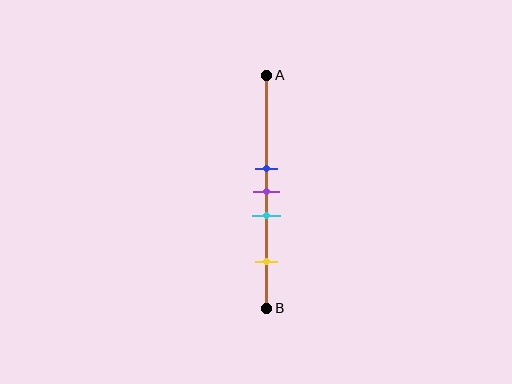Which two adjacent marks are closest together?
The blue and purple marks are the closest adjacent pair.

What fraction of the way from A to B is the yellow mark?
The yellow mark is approximately 80% (0.8) of the way from A to B.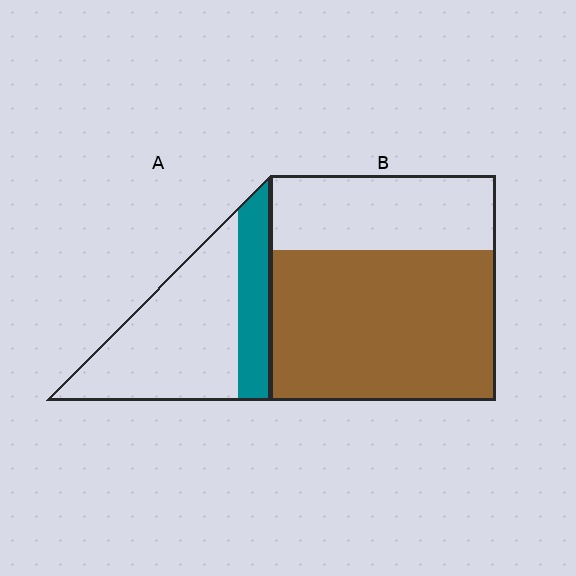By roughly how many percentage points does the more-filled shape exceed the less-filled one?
By roughly 40 percentage points (B over A).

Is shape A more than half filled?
No.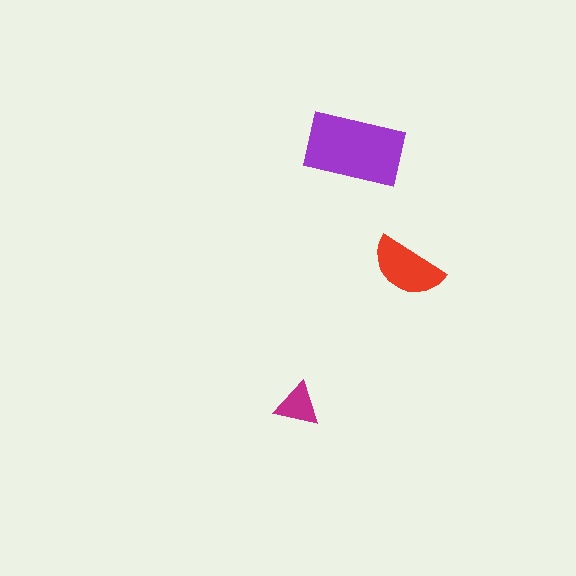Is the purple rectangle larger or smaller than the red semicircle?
Larger.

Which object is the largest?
The purple rectangle.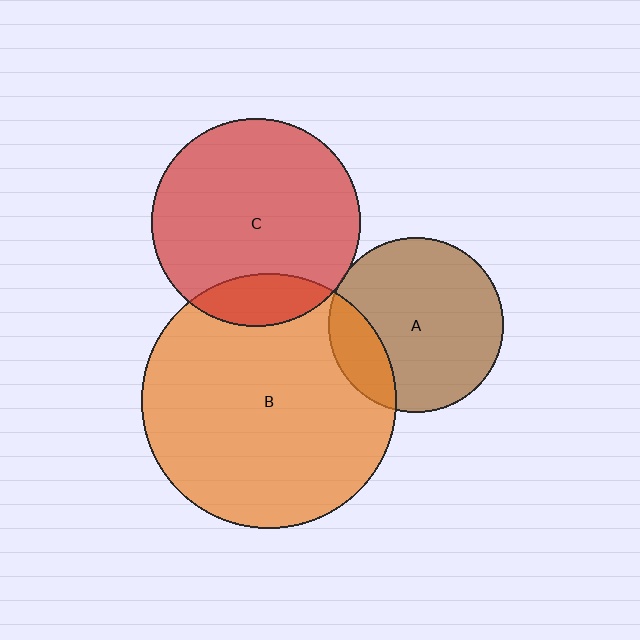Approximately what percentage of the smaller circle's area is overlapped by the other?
Approximately 5%.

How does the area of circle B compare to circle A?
Approximately 2.1 times.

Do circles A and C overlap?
Yes.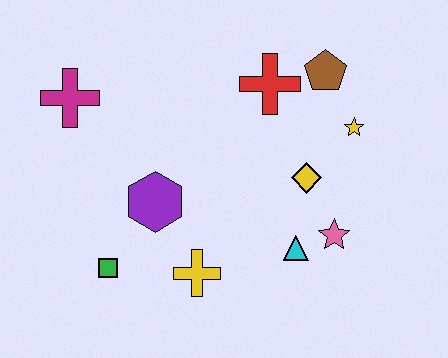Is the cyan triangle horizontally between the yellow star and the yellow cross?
Yes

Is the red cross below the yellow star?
No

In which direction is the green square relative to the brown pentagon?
The green square is to the left of the brown pentagon.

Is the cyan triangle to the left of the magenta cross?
No